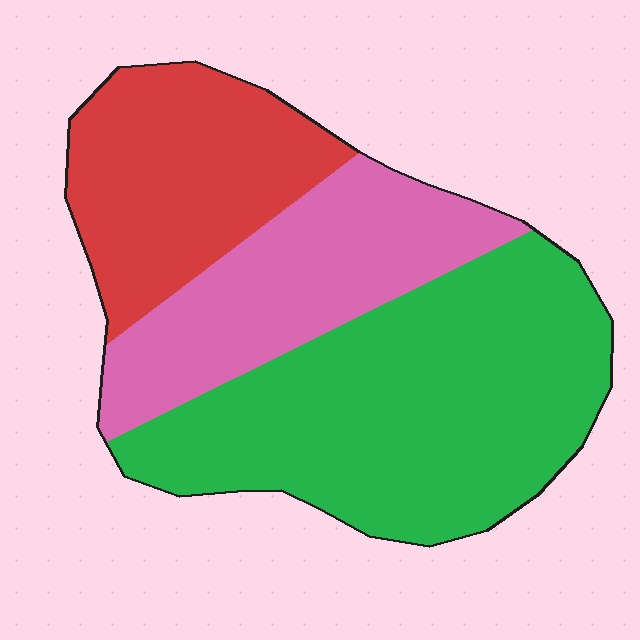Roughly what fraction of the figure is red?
Red takes up about one quarter (1/4) of the figure.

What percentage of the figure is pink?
Pink covers 26% of the figure.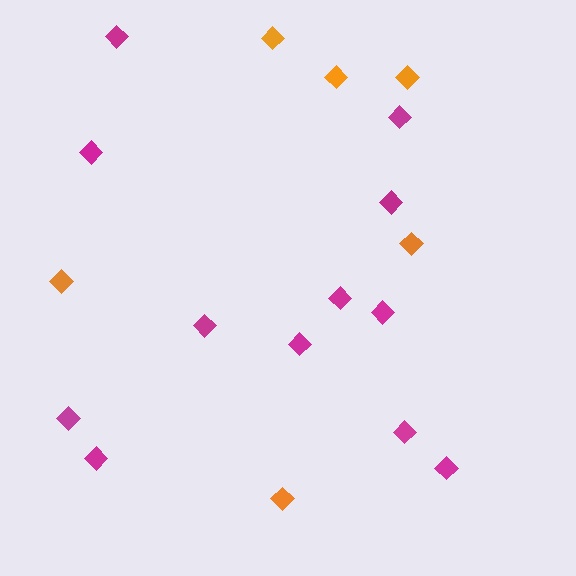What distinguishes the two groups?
There are 2 groups: one group of magenta diamonds (12) and one group of orange diamonds (6).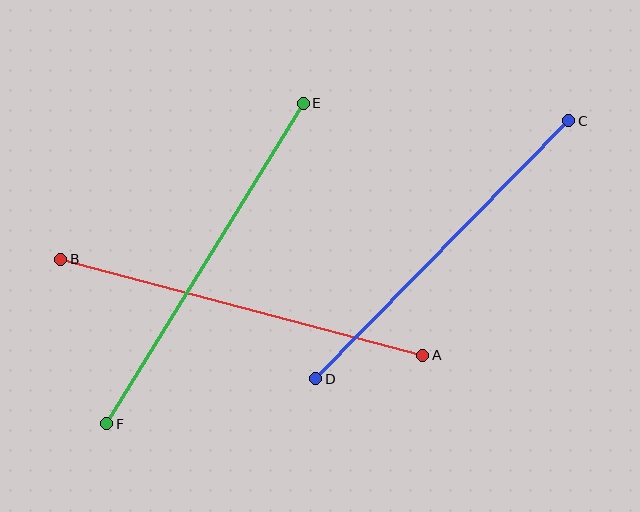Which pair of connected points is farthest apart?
Points E and F are farthest apart.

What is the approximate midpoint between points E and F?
The midpoint is at approximately (205, 263) pixels.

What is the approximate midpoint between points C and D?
The midpoint is at approximately (442, 250) pixels.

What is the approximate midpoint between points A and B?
The midpoint is at approximately (242, 307) pixels.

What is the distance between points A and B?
The distance is approximately 374 pixels.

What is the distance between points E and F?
The distance is approximately 376 pixels.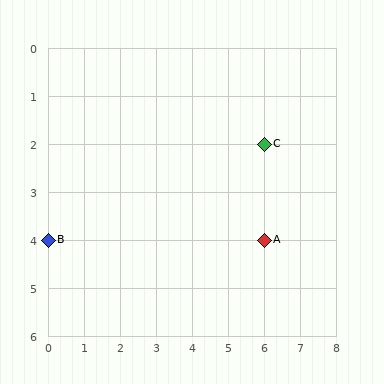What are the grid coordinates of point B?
Point B is at grid coordinates (0, 4).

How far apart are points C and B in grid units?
Points C and B are 6 columns and 2 rows apart (about 6.3 grid units diagonally).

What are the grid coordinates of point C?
Point C is at grid coordinates (6, 2).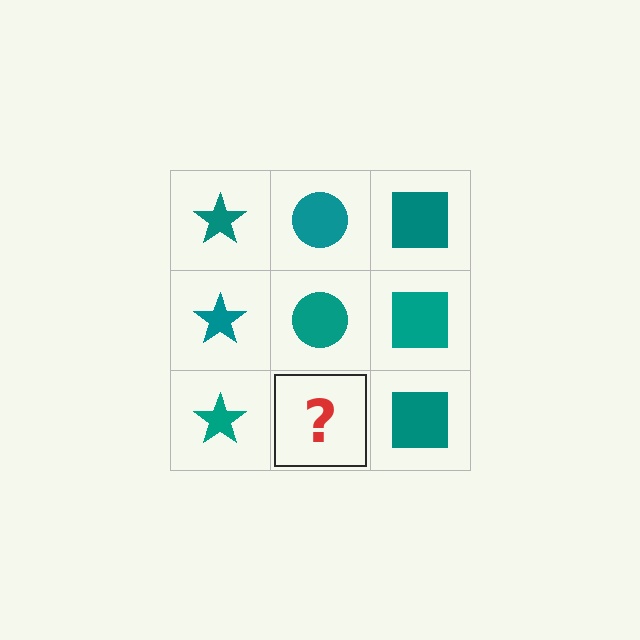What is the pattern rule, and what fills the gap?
The rule is that each column has a consistent shape. The gap should be filled with a teal circle.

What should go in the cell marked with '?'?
The missing cell should contain a teal circle.